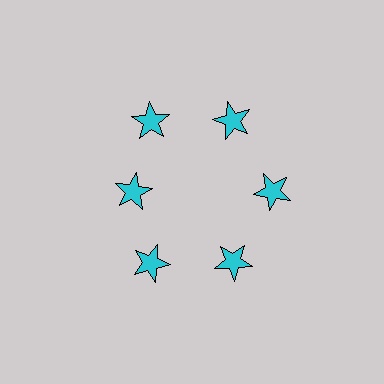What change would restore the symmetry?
The symmetry would be restored by moving it outward, back onto the ring so that all 6 stars sit at equal angles and equal distance from the center.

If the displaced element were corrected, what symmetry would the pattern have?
It would have 6-fold rotational symmetry — the pattern would map onto itself every 60 degrees.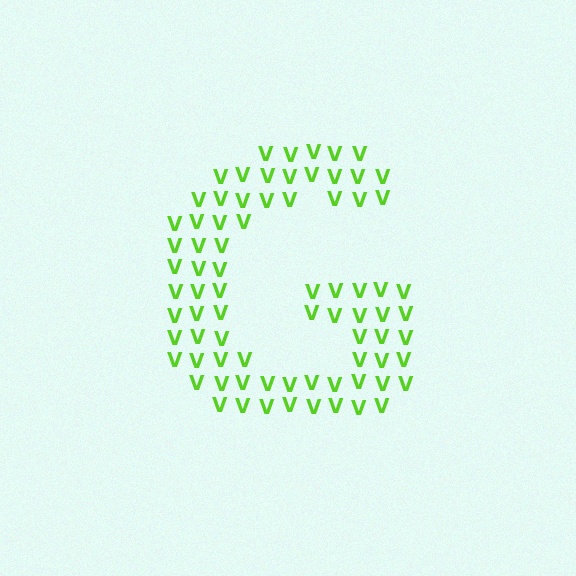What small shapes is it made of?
It is made of small letter V's.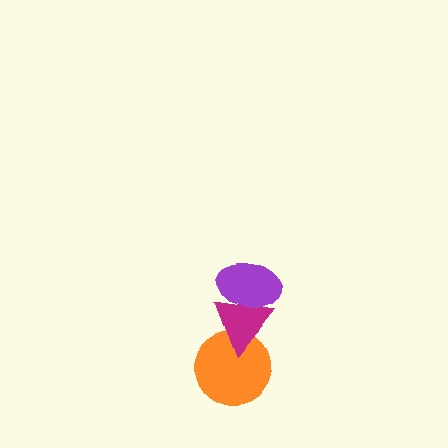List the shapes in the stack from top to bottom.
From top to bottom: the purple ellipse, the magenta triangle, the orange circle.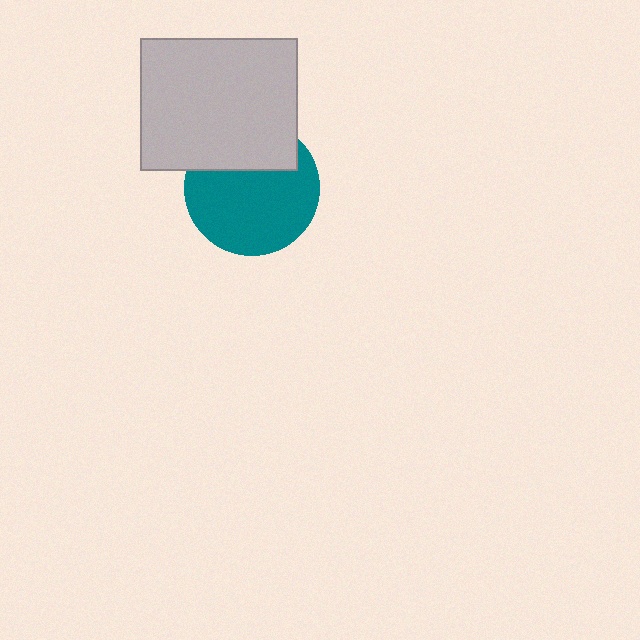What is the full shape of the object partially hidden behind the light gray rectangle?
The partially hidden object is a teal circle.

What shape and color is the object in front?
The object in front is a light gray rectangle.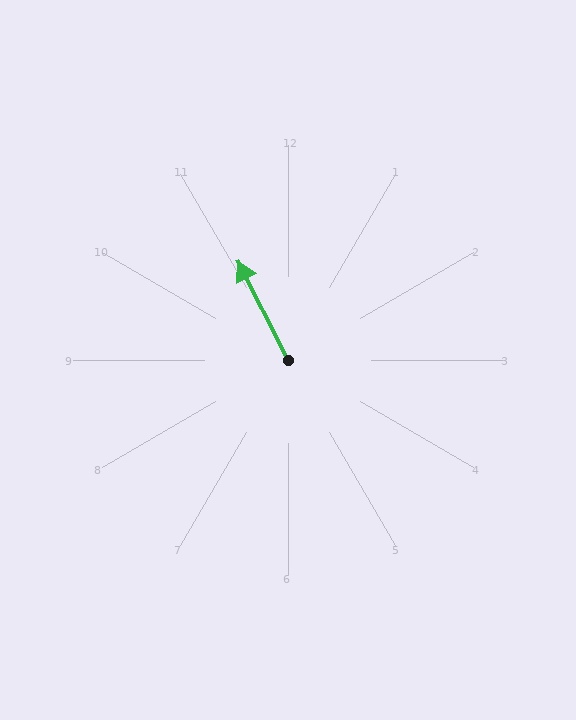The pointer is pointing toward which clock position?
Roughly 11 o'clock.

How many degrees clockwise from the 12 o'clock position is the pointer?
Approximately 333 degrees.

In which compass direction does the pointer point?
Northwest.